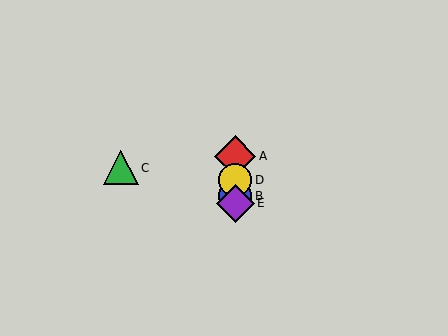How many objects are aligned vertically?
4 objects (A, B, D, E) are aligned vertically.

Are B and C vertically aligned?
No, B is at x≈235 and C is at x≈121.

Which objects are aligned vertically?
Objects A, B, D, E are aligned vertically.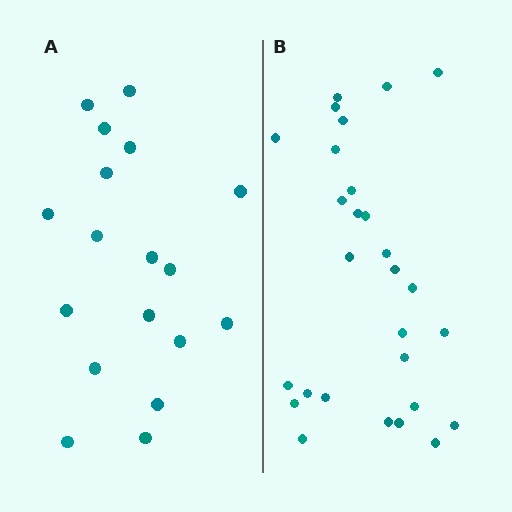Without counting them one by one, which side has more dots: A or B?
Region B (the right region) has more dots.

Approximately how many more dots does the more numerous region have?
Region B has roughly 10 or so more dots than region A.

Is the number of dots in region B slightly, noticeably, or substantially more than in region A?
Region B has substantially more. The ratio is roughly 1.6 to 1.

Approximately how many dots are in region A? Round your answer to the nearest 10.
About 20 dots. (The exact count is 18, which rounds to 20.)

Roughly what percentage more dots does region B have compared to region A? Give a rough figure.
About 55% more.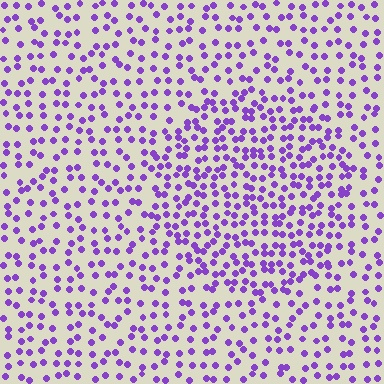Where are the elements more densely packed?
The elements are more densely packed inside the circle boundary.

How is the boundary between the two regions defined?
The boundary is defined by a change in element density (approximately 1.7x ratio). All elements are the same color, size, and shape.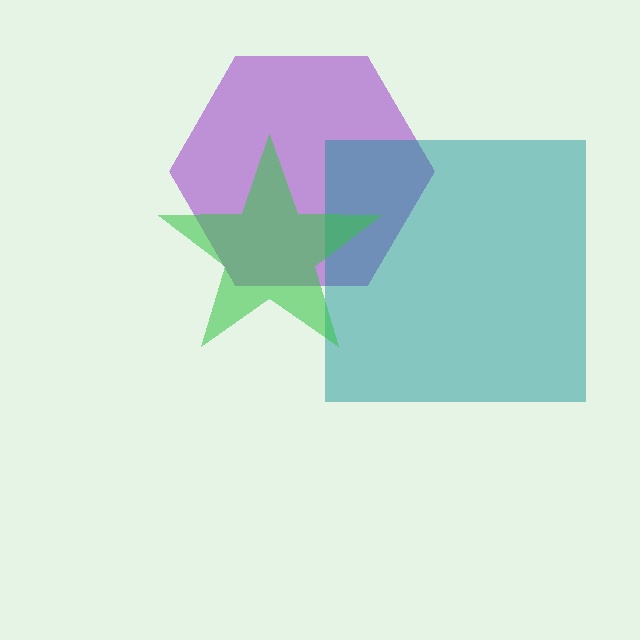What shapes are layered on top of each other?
The layered shapes are: a purple hexagon, a teal square, a green star.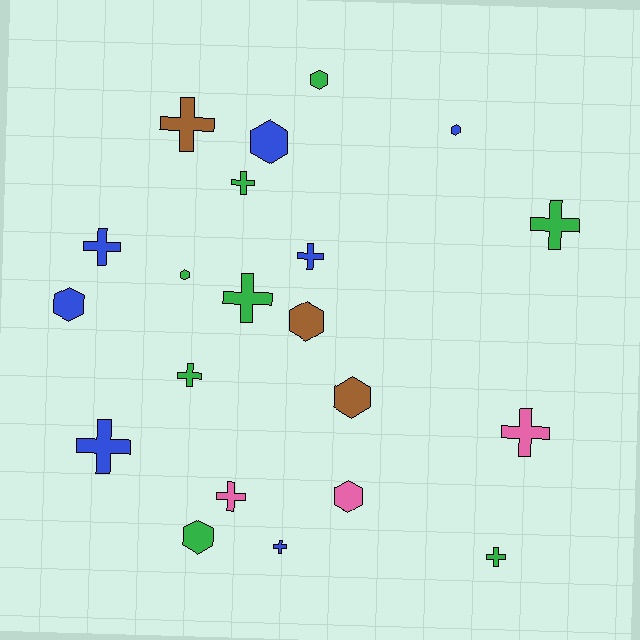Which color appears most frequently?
Green, with 8 objects.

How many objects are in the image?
There are 21 objects.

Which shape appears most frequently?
Cross, with 12 objects.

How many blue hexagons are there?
There are 3 blue hexagons.